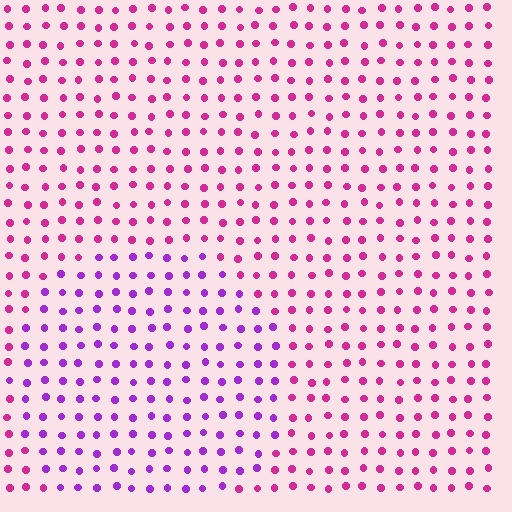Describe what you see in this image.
The image is filled with small magenta elements in a uniform arrangement. A circle-shaped region is visible where the elements are tinted to a slightly different hue, forming a subtle color boundary.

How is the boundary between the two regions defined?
The boundary is defined purely by a slight shift in hue (about 39 degrees). Spacing, size, and orientation are identical on both sides.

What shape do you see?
I see a circle.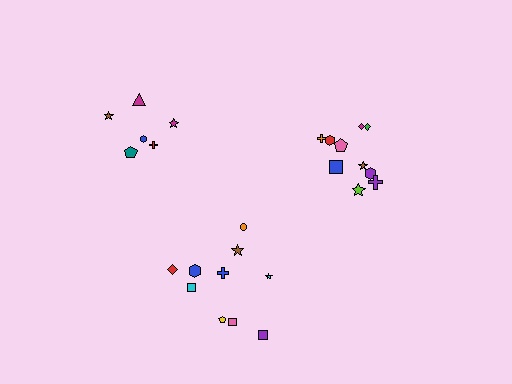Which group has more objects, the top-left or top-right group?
The top-right group.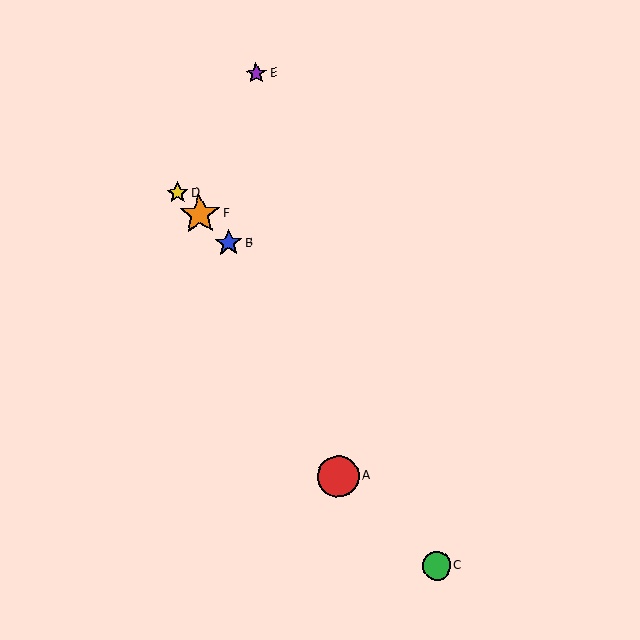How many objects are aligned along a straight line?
3 objects (B, D, F) are aligned along a straight line.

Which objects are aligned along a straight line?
Objects B, D, F are aligned along a straight line.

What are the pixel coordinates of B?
Object B is at (229, 243).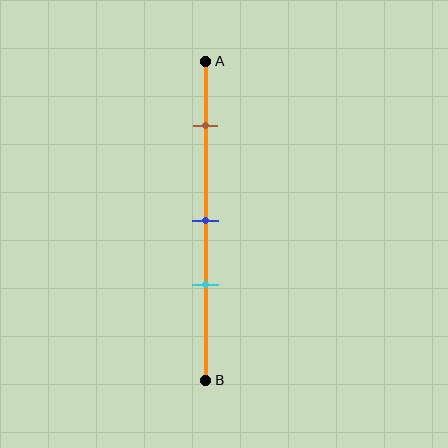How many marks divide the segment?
There are 3 marks dividing the segment.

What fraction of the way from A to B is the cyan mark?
The cyan mark is approximately 70% (0.7) of the way from A to B.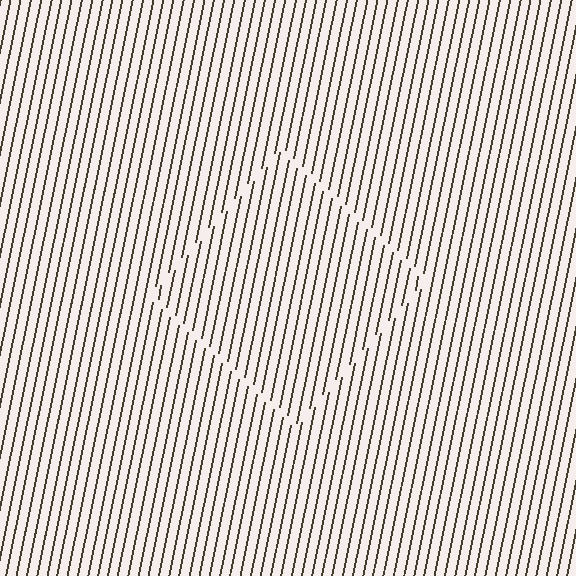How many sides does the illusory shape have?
4 sides — the line-ends trace a square.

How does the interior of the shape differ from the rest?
The interior of the shape contains the same grating, shifted by half a period — the contour is defined by the phase discontinuity where line-ends from the inner and outer gratings abut.